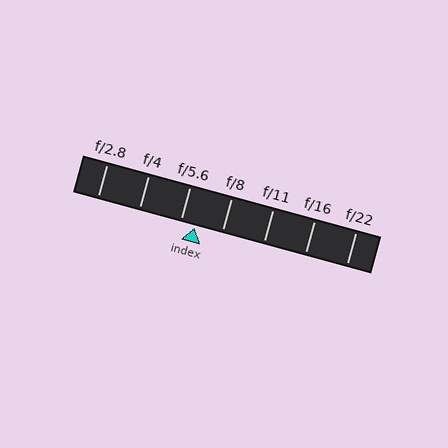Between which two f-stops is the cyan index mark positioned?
The index mark is between f/5.6 and f/8.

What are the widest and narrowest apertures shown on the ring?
The widest aperture shown is f/2.8 and the narrowest is f/22.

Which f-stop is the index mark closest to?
The index mark is closest to f/5.6.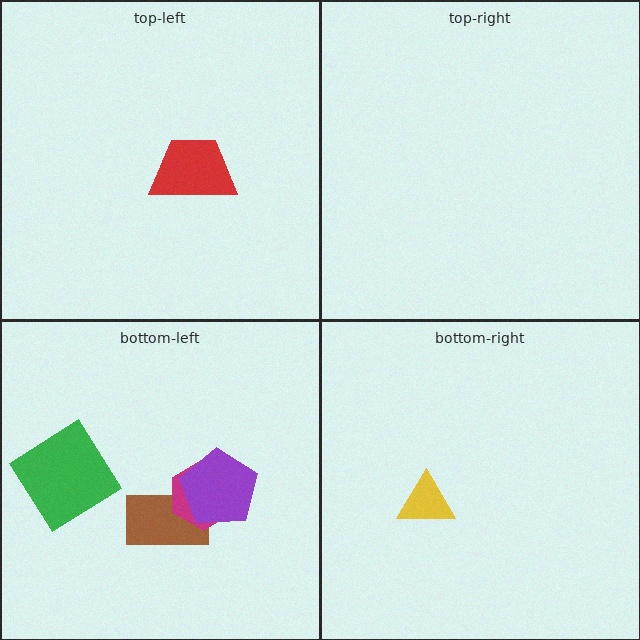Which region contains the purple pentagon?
The bottom-left region.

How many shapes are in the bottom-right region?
1.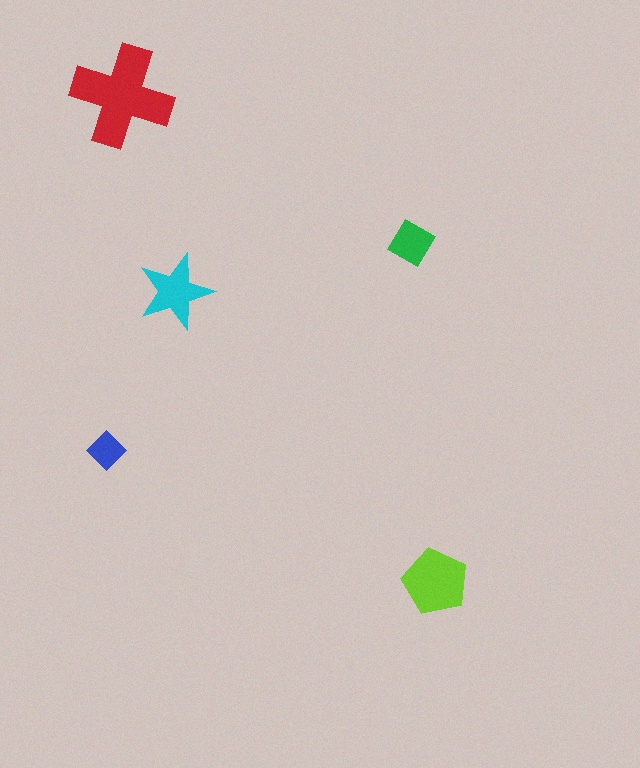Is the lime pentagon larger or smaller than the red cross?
Smaller.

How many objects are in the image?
There are 5 objects in the image.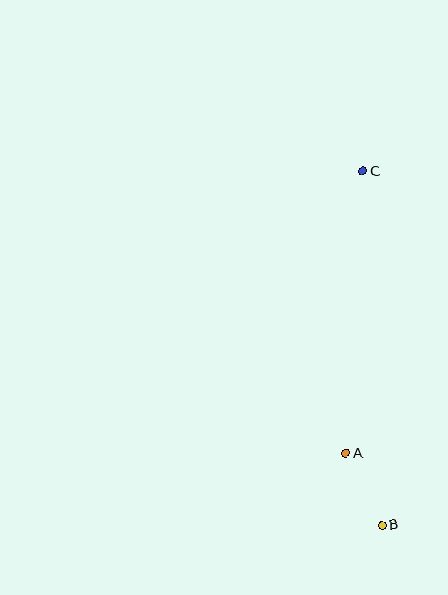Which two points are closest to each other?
Points A and B are closest to each other.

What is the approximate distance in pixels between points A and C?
The distance between A and C is approximately 283 pixels.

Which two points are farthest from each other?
Points B and C are farthest from each other.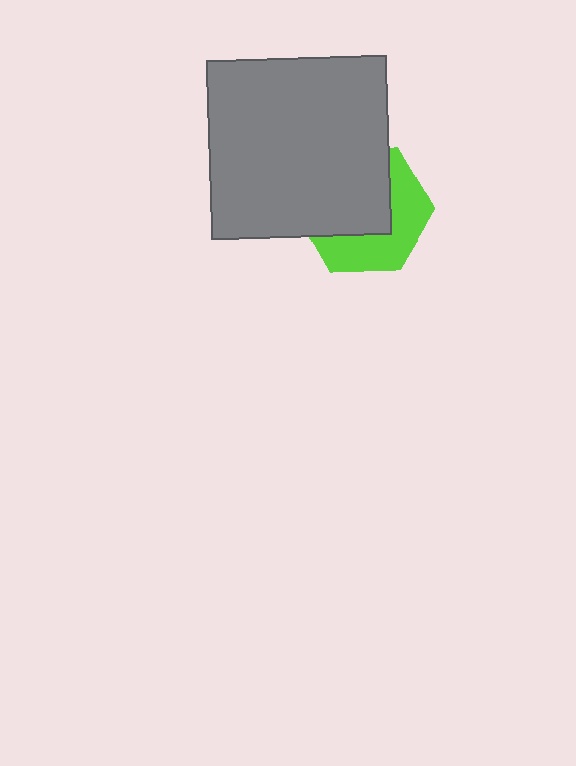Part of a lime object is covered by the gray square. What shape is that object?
It is a hexagon.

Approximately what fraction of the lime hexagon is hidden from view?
Roughly 56% of the lime hexagon is hidden behind the gray square.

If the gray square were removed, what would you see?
You would see the complete lime hexagon.